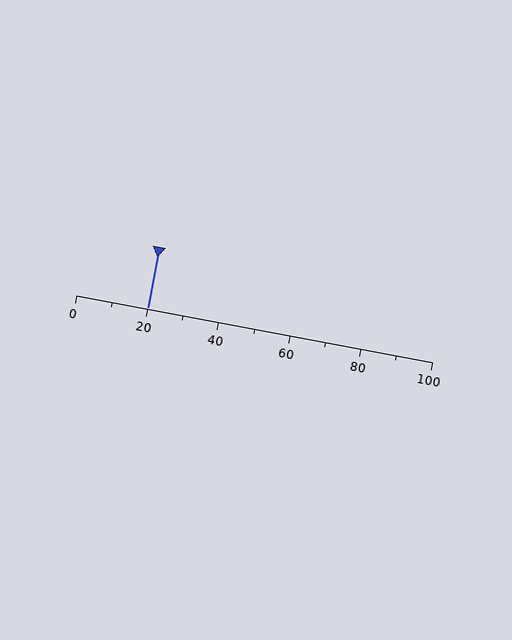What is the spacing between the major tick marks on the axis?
The major ticks are spaced 20 apart.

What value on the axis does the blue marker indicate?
The marker indicates approximately 20.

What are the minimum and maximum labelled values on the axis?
The axis runs from 0 to 100.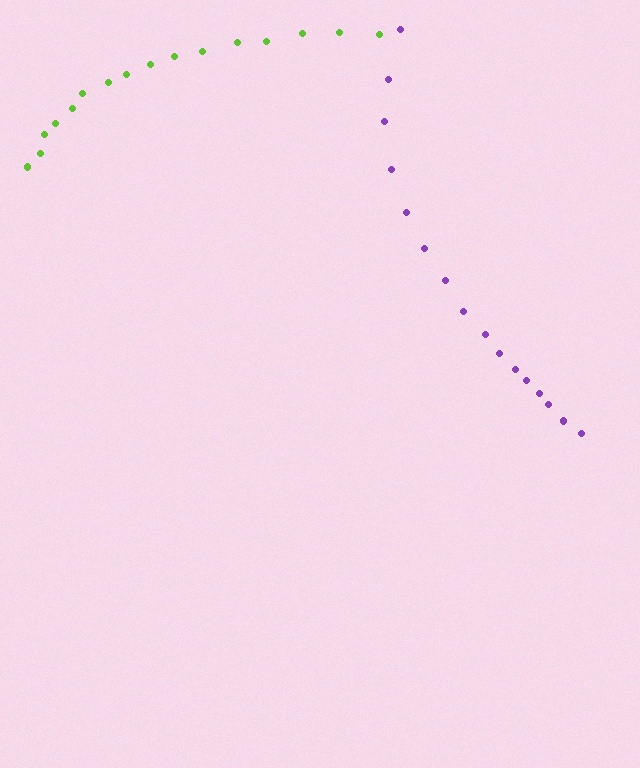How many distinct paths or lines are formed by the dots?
There are 2 distinct paths.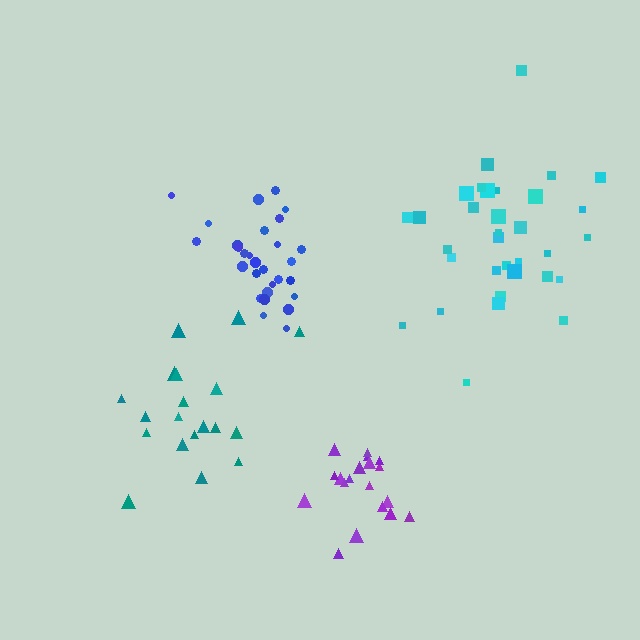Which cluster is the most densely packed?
Blue.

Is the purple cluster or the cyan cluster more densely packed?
Purple.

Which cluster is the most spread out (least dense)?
Teal.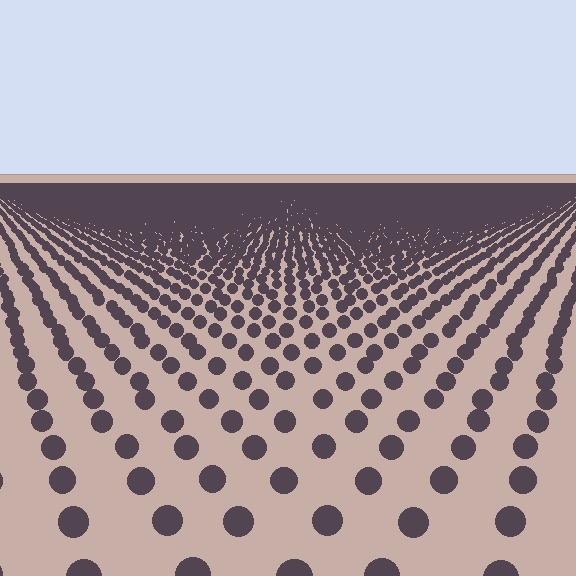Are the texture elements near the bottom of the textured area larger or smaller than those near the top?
Larger. Near the bottom, elements are closer to the viewer and appear at a bigger on-screen size.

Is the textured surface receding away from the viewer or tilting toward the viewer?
The surface is receding away from the viewer. Texture elements get smaller and denser toward the top.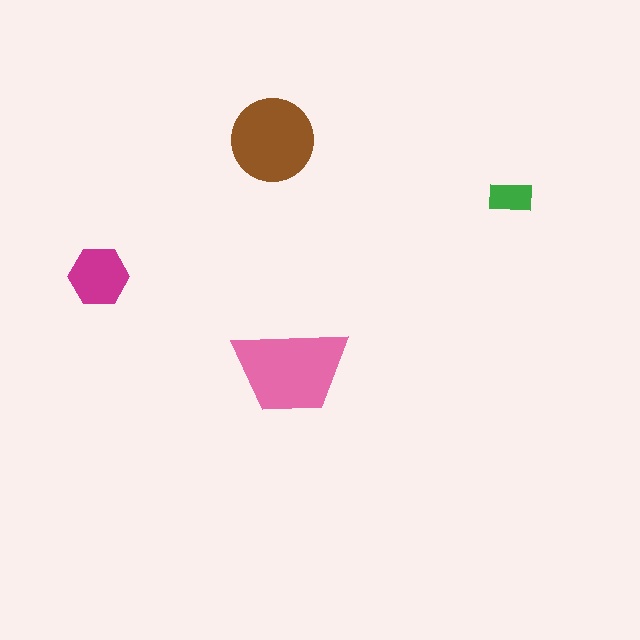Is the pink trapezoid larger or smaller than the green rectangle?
Larger.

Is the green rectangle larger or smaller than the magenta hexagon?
Smaller.